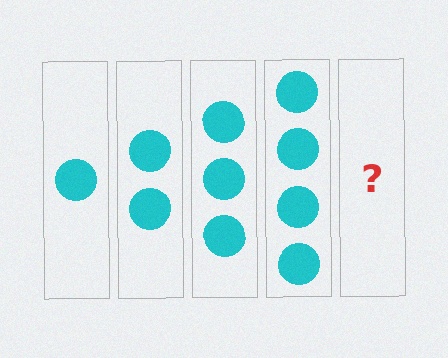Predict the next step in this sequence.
The next step is 5 circles.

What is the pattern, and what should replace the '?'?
The pattern is that each step adds one more circle. The '?' should be 5 circles.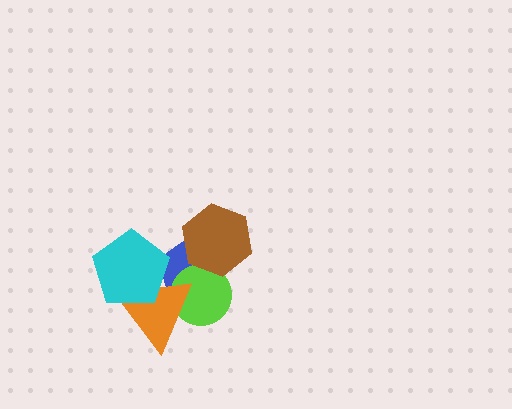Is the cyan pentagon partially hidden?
No, no other shape covers it.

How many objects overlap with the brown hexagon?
2 objects overlap with the brown hexagon.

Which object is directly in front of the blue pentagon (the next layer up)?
The lime circle is directly in front of the blue pentagon.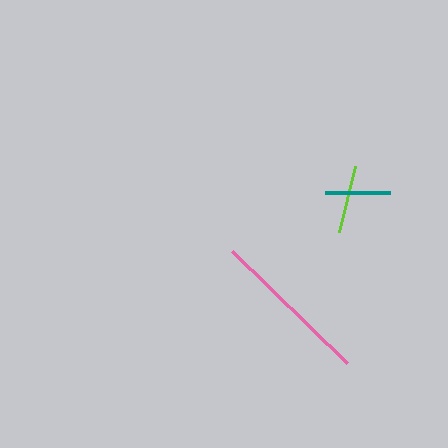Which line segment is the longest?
The pink line is the longest at approximately 161 pixels.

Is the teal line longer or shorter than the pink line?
The pink line is longer than the teal line.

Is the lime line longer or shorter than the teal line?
The lime line is longer than the teal line.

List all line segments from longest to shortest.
From longest to shortest: pink, lime, teal.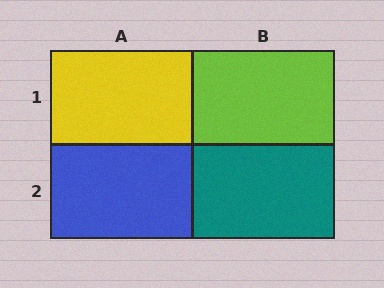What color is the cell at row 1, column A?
Yellow.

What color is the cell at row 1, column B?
Lime.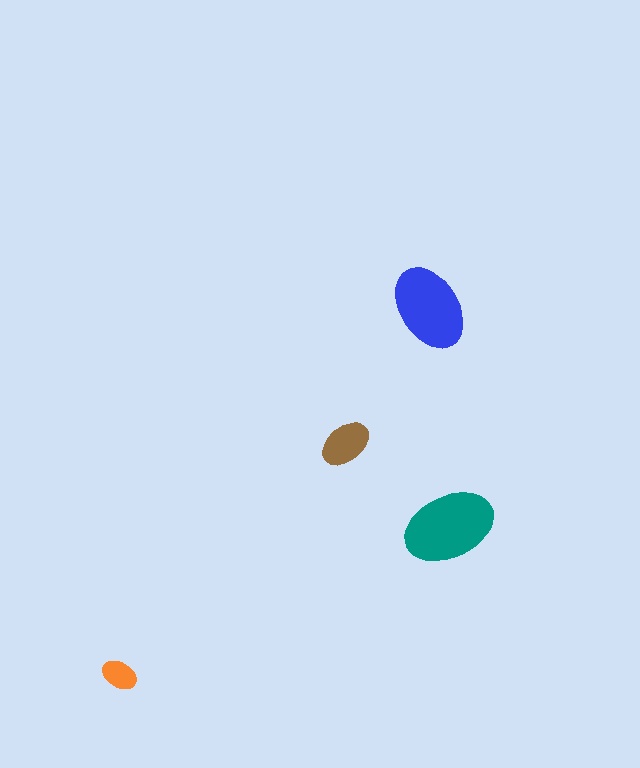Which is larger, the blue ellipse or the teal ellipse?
The teal one.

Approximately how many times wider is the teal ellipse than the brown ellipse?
About 2 times wider.